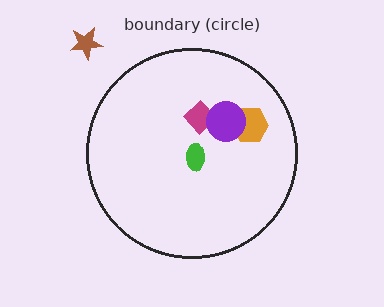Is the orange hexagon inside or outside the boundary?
Inside.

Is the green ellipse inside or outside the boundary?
Inside.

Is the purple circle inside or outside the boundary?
Inside.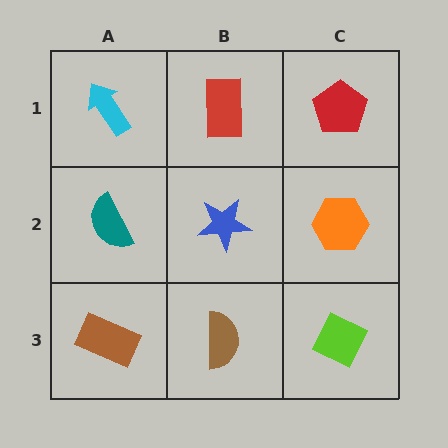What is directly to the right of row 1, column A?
A red rectangle.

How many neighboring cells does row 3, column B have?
3.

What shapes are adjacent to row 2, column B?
A red rectangle (row 1, column B), a brown semicircle (row 3, column B), a teal semicircle (row 2, column A), an orange hexagon (row 2, column C).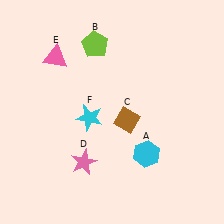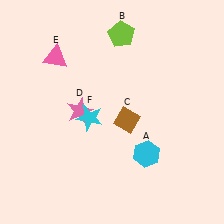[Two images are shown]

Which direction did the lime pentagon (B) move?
The lime pentagon (B) moved right.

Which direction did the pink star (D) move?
The pink star (D) moved up.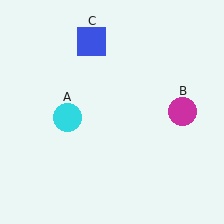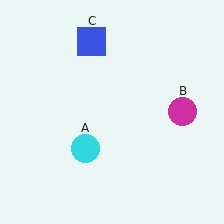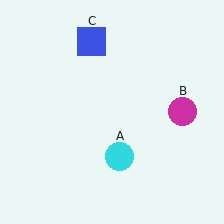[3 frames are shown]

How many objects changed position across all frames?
1 object changed position: cyan circle (object A).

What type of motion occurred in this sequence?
The cyan circle (object A) rotated counterclockwise around the center of the scene.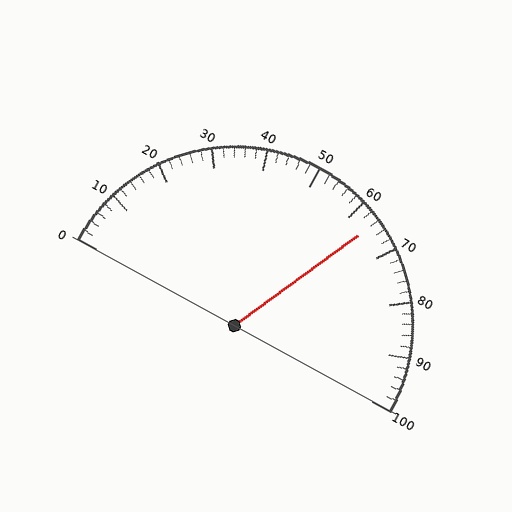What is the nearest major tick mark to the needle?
The nearest major tick mark is 60.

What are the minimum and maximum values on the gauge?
The gauge ranges from 0 to 100.